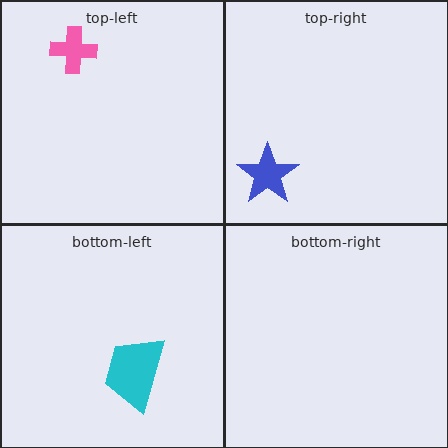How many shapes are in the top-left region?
1.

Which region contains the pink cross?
The top-left region.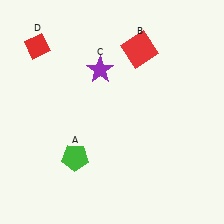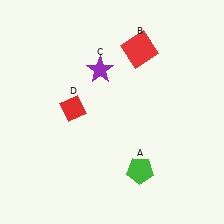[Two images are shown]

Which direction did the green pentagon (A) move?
The green pentagon (A) moved right.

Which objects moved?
The objects that moved are: the green pentagon (A), the red diamond (D).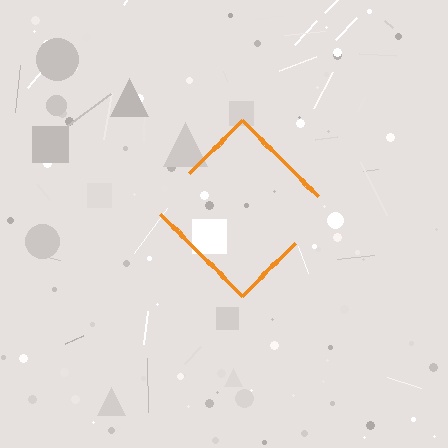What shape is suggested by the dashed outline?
The dashed outline suggests a diamond.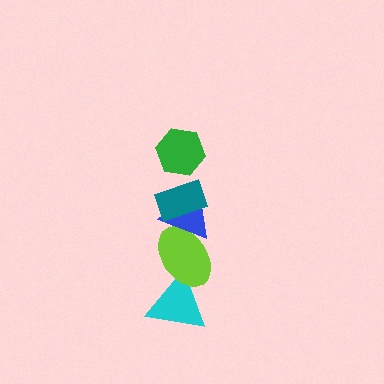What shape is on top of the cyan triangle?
The lime ellipse is on top of the cyan triangle.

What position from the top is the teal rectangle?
The teal rectangle is 2nd from the top.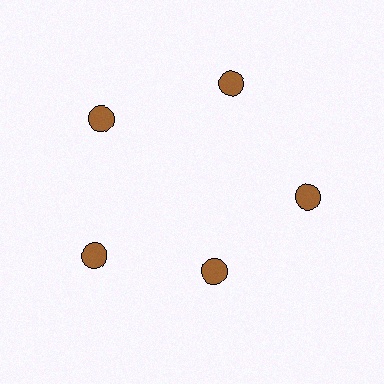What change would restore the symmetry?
The symmetry would be restored by moving it outward, back onto the ring so that all 5 circles sit at equal angles and equal distance from the center.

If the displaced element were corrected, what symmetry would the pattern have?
It would have 5-fold rotational symmetry — the pattern would map onto itself every 72 degrees.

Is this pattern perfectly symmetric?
No. The 5 brown circles are arranged in a ring, but one element near the 5 o'clock position is pulled inward toward the center, breaking the 5-fold rotational symmetry.